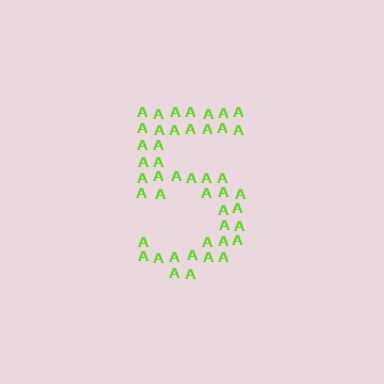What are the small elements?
The small elements are letter A's.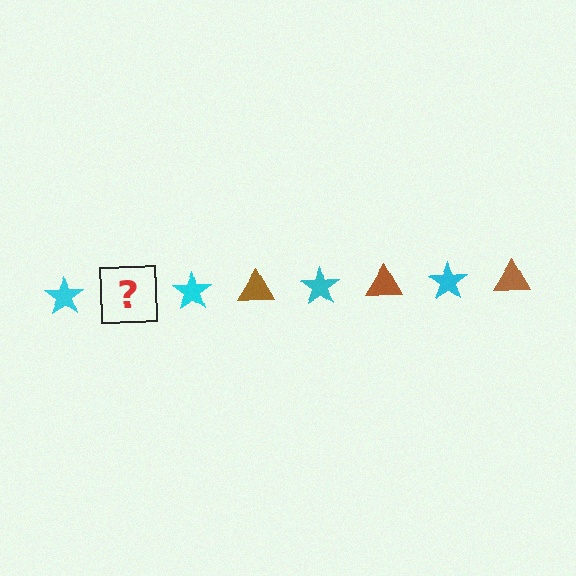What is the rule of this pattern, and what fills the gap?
The rule is that the pattern alternates between cyan star and brown triangle. The gap should be filled with a brown triangle.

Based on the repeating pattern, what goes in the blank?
The blank should be a brown triangle.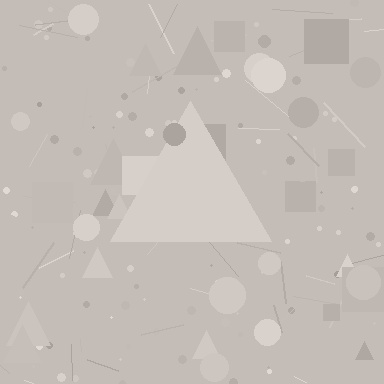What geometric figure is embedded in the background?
A triangle is embedded in the background.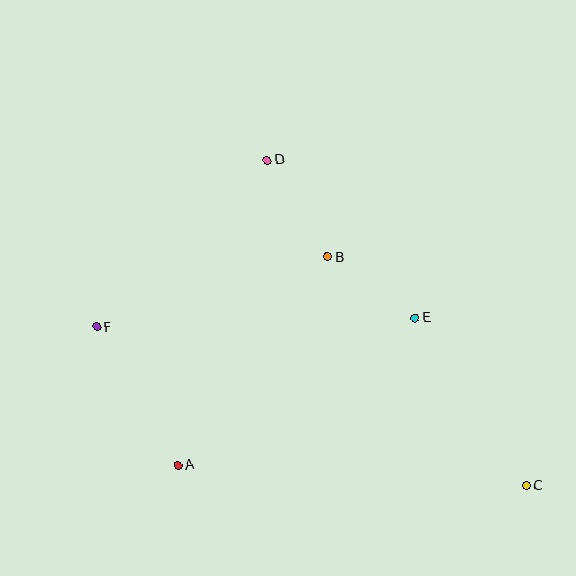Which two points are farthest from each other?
Points C and F are farthest from each other.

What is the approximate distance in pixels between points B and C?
The distance between B and C is approximately 303 pixels.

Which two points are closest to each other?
Points B and E are closest to each other.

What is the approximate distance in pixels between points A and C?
The distance between A and C is approximately 349 pixels.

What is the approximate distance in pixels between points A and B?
The distance between A and B is approximately 256 pixels.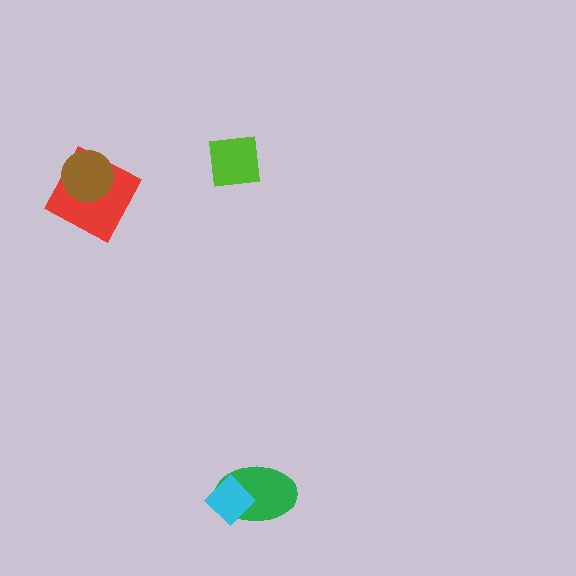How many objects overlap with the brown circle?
1 object overlaps with the brown circle.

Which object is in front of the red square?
The brown circle is in front of the red square.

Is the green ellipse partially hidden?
Yes, it is partially covered by another shape.